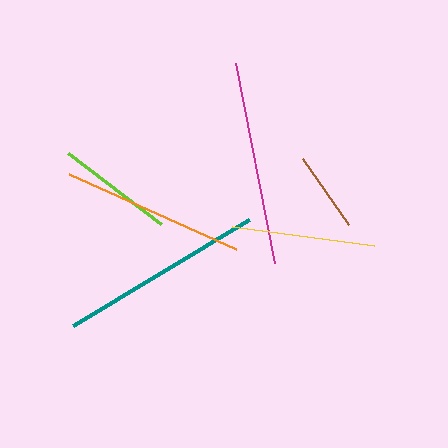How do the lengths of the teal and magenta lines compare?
The teal and magenta lines are approximately the same length.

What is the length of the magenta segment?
The magenta segment is approximately 203 pixels long.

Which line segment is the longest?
The teal line is the longest at approximately 205 pixels.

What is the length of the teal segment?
The teal segment is approximately 205 pixels long.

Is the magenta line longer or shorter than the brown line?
The magenta line is longer than the brown line.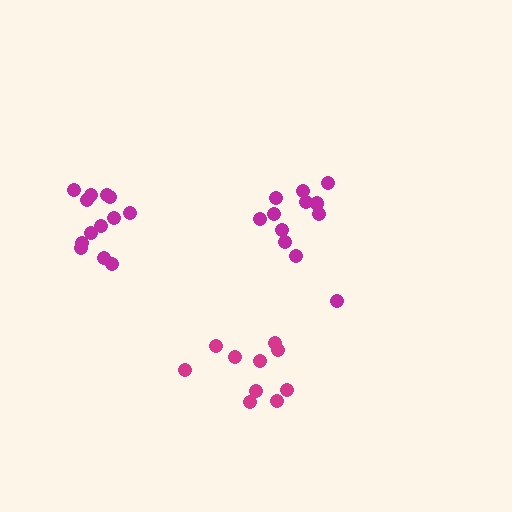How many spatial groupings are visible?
There are 3 spatial groupings.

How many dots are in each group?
Group 1: 10 dots, Group 2: 12 dots, Group 3: 13 dots (35 total).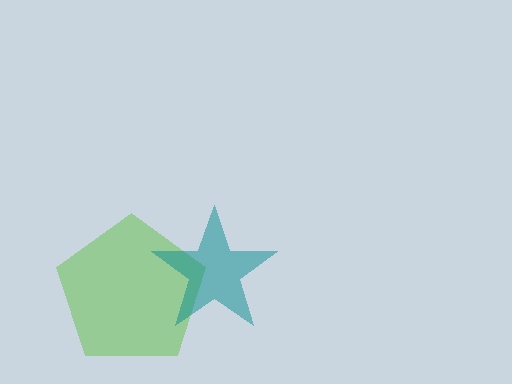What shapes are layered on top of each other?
The layered shapes are: a lime pentagon, a teal star.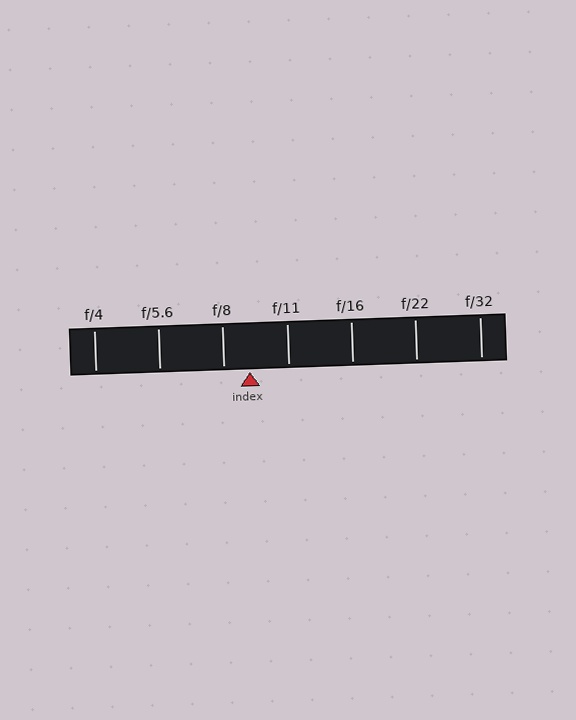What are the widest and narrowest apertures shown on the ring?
The widest aperture shown is f/4 and the narrowest is f/32.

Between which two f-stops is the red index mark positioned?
The index mark is between f/8 and f/11.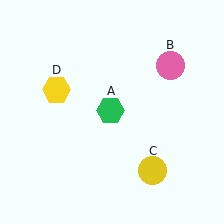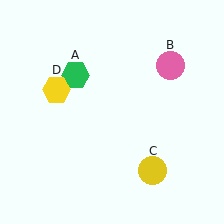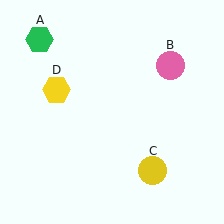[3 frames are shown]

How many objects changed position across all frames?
1 object changed position: green hexagon (object A).